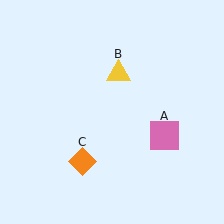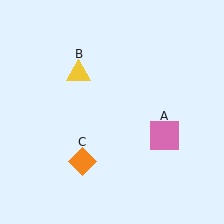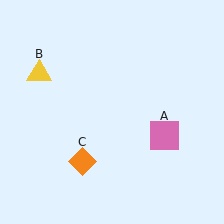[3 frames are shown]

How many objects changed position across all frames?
1 object changed position: yellow triangle (object B).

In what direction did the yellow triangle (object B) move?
The yellow triangle (object B) moved left.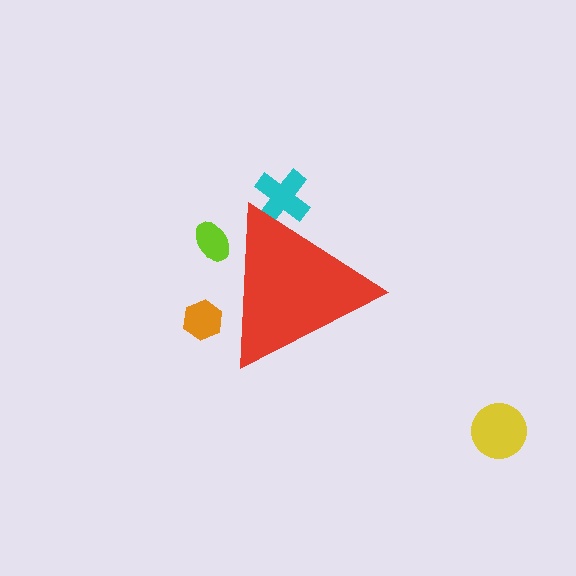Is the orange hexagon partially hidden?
Yes, the orange hexagon is partially hidden behind the red triangle.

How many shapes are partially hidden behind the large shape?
3 shapes are partially hidden.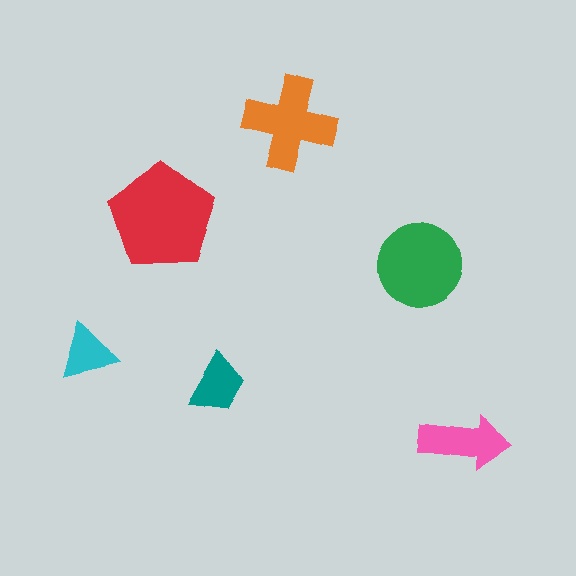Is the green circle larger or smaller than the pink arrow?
Larger.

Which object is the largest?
The red pentagon.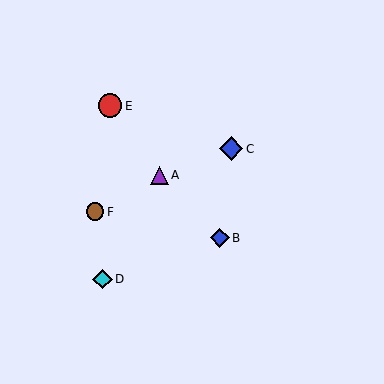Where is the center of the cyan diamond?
The center of the cyan diamond is at (103, 279).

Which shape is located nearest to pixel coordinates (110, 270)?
The cyan diamond (labeled D) at (103, 279) is nearest to that location.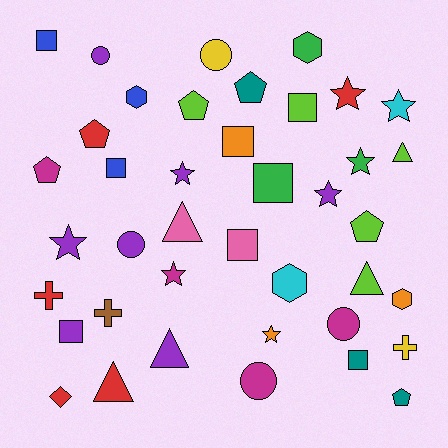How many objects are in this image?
There are 40 objects.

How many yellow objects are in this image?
There are 2 yellow objects.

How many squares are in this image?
There are 8 squares.